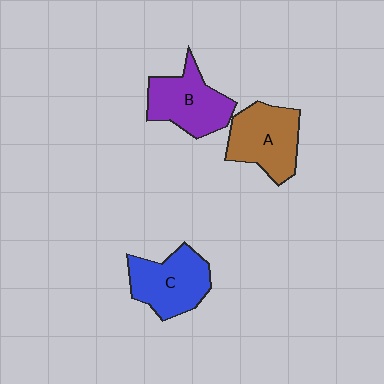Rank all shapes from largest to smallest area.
From largest to smallest: A (brown), C (blue), B (purple).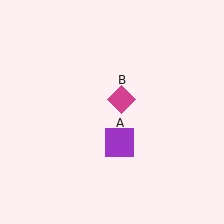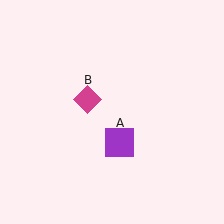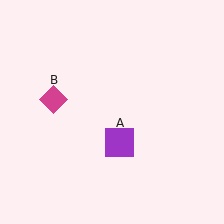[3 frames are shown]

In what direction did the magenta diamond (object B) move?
The magenta diamond (object B) moved left.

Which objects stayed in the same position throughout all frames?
Purple square (object A) remained stationary.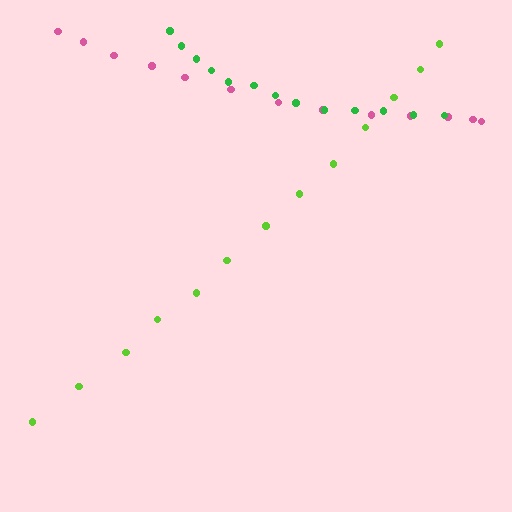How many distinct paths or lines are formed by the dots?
There are 3 distinct paths.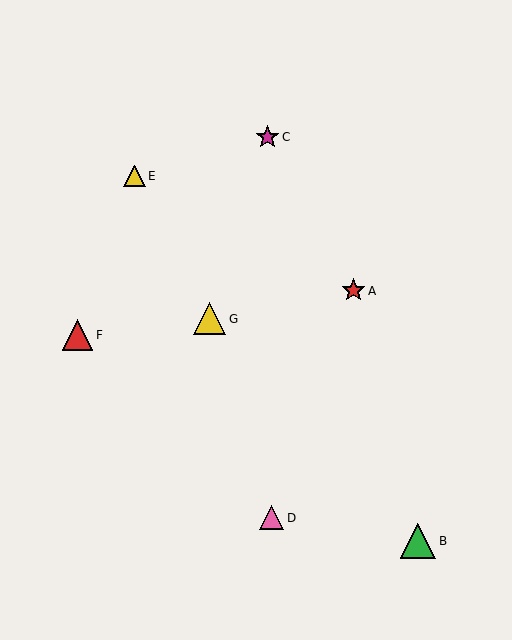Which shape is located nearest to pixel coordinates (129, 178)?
The yellow triangle (labeled E) at (134, 176) is nearest to that location.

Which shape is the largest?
The green triangle (labeled B) is the largest.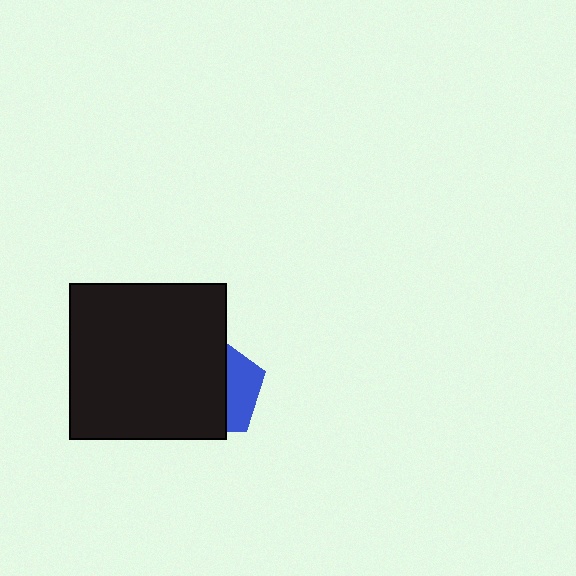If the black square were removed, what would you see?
You would see the complete blue pentagon.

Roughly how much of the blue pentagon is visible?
A small part of it is visible (roughly 33%).